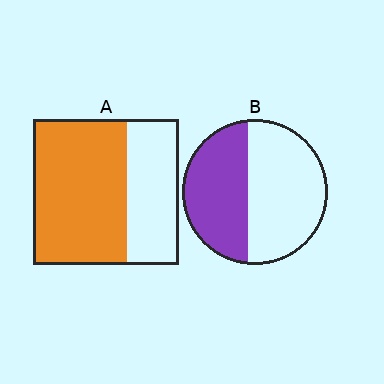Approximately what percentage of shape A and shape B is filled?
A is approximately 65% and B is approximately 45%.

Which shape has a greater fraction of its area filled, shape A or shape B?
Shape A.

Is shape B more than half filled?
No.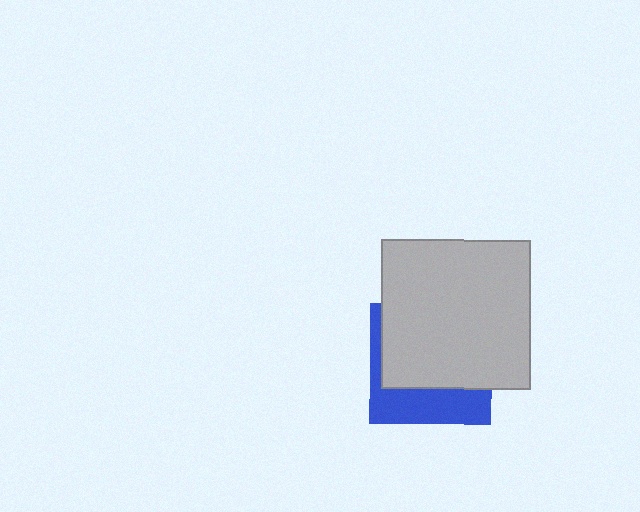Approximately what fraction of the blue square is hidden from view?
Roughly 65% of the blue square is hidden behind the light gray square.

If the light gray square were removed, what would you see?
You would see the complete blue square.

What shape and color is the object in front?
The object in front is a light gray square.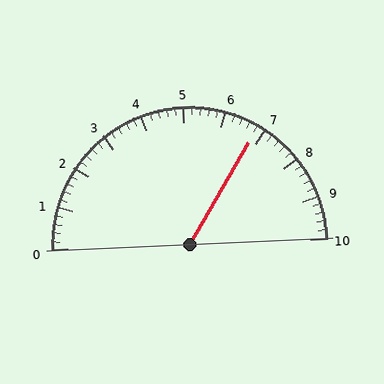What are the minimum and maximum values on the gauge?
The gauge ranges from 0 to 10.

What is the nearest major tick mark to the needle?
The nearest major tick mark is 7.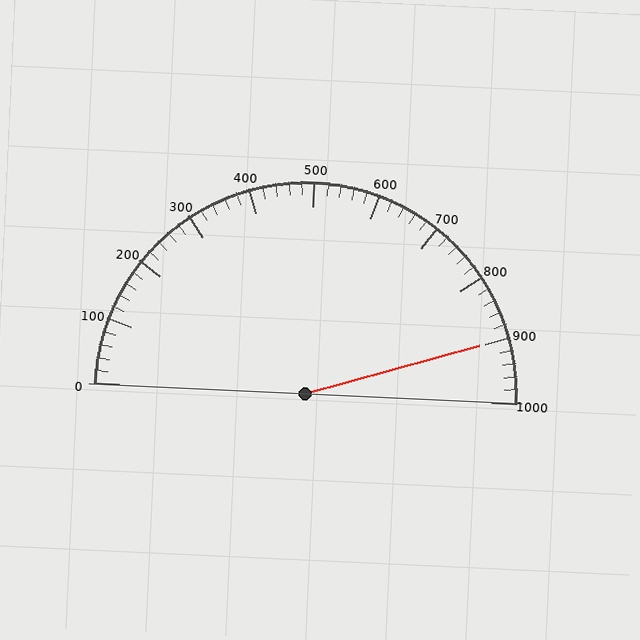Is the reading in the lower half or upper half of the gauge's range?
The reading is in the upper half of the range (0 to 1000).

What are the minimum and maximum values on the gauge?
The gauge ranges from 0 to 1000.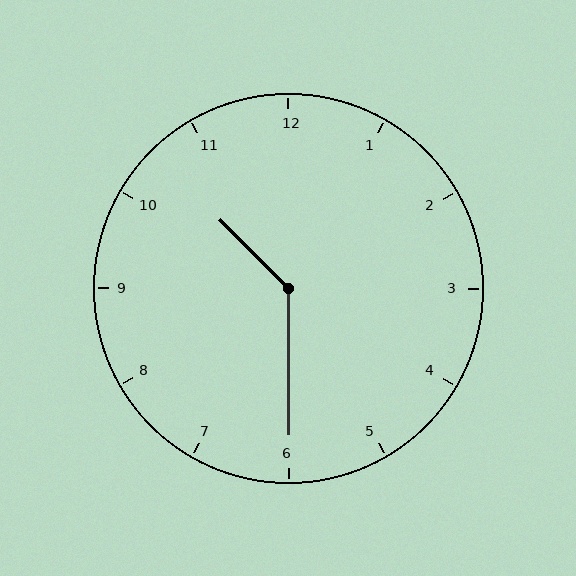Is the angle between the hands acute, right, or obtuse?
It is obtuse.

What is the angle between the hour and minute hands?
Approximately 135 degrees.